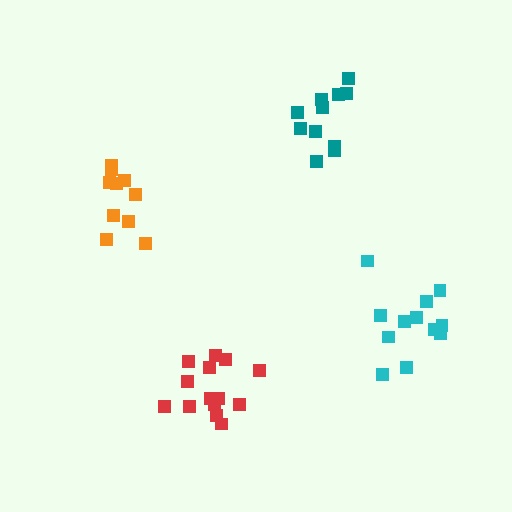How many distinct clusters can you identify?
There are 4 distinct clusters.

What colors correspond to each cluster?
The clusters are colored: red, cyan, teal, orange.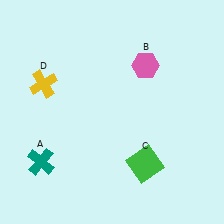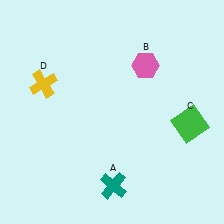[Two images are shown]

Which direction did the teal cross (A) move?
The teal cross (A) moved right.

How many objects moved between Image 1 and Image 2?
2 objects moved between the two images.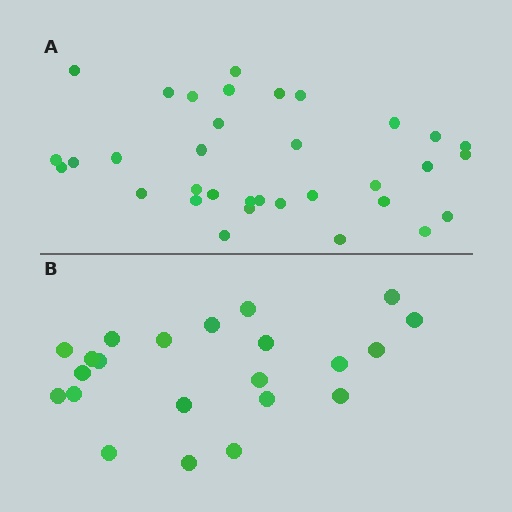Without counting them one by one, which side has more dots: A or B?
Region A (the top region) has more dots.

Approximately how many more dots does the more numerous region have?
Region A has roughly 12 or so more dots than region B.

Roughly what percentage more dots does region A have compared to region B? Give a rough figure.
About 55% more.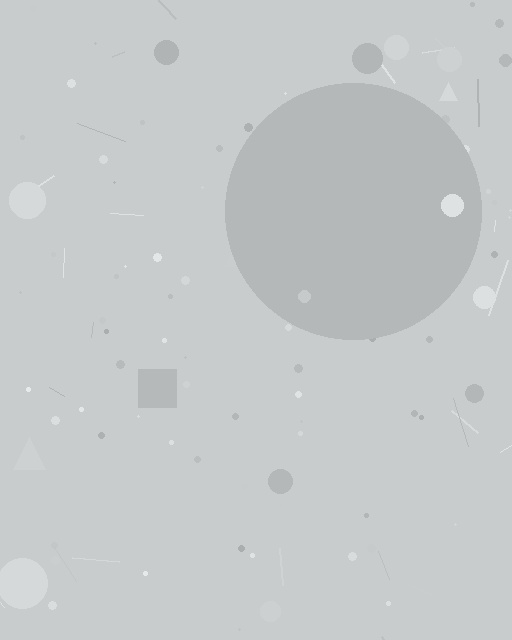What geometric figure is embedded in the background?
A circle is embedded in the background.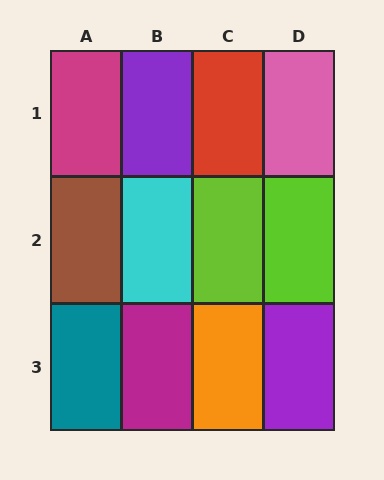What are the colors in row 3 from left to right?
Teal, magenta, orange, purple.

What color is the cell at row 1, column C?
Red.